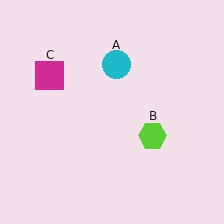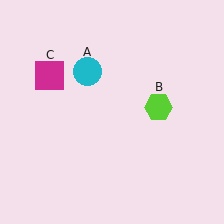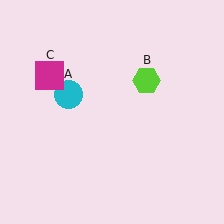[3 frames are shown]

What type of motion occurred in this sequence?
The cyan circle (object A), lime hexagon (object B) rotated counterclockwise around the center of the scene.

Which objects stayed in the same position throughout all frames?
Magenta square (object C) remained stationary.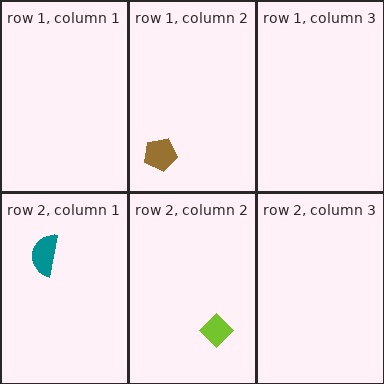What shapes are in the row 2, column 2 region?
The lime diamond.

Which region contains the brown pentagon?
The row 1, column 2 region.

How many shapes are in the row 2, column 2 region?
1.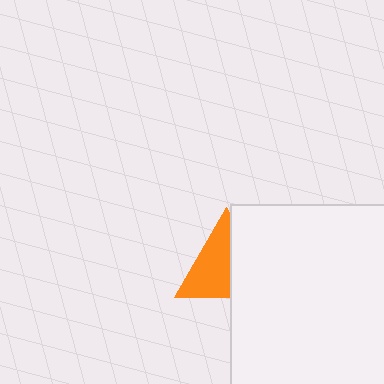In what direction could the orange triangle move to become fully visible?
The orange triangle could move left. That would shift it out from behind the white rectangle entirely.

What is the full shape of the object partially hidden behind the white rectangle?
The partially hidden object is an orange triangle.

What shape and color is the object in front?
The object in front is a white rectangle.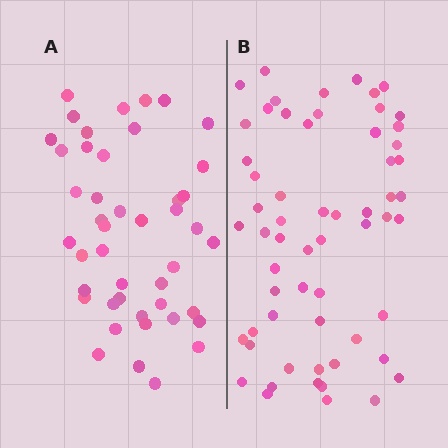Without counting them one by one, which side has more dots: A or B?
Region B (the right region) has more dots.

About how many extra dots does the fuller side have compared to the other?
Region B has approximately 15 more dots than region A.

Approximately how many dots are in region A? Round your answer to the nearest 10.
About 40 dots. (The exact count is 45, which rounds to 40.)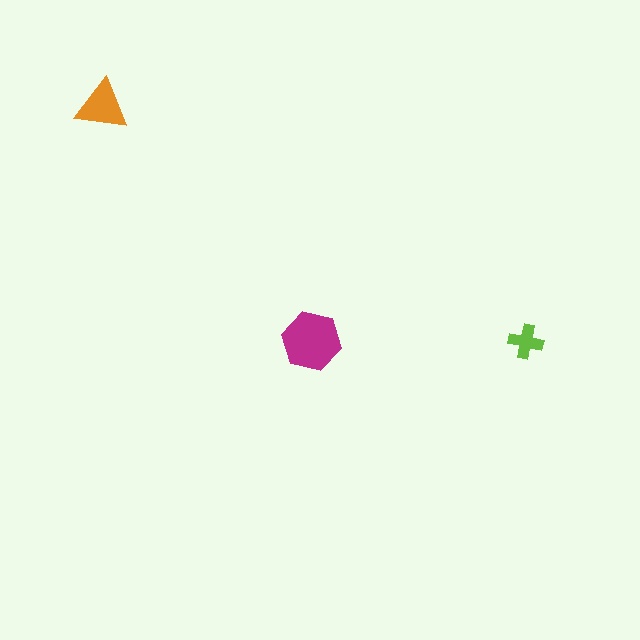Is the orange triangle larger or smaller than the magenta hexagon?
Smaller.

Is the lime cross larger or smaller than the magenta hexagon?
Smaller.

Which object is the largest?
The magenta hexagon.